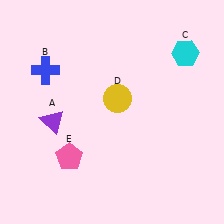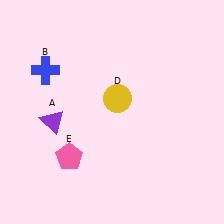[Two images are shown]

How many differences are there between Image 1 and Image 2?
There is 1 difference between the two images.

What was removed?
The cyan hexagon (C) was removed in Image 2.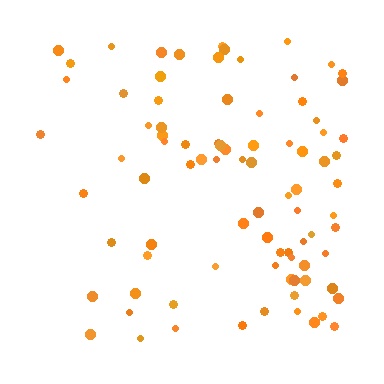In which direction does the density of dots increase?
From left to right, with the right side densest.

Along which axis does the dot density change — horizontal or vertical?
Horizontal.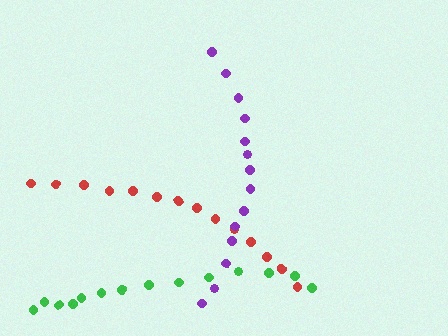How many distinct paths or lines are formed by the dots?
There are 3 distinct paths.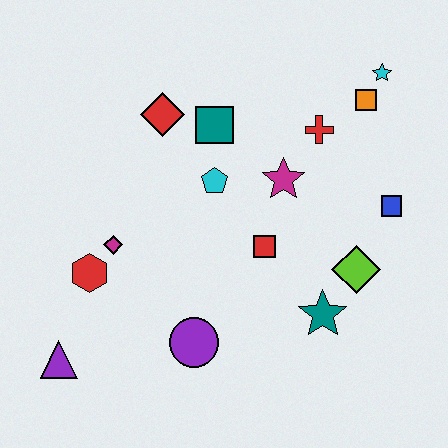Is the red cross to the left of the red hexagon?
No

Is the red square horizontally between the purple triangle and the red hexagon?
No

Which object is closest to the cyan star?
The orange square is closest to the cyan star.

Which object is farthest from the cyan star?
The purple triangle is farthest from the cyan star.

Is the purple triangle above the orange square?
No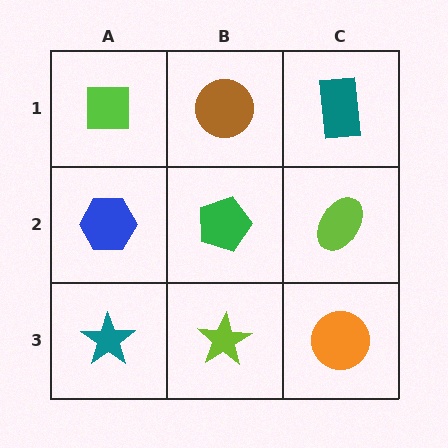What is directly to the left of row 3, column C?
A lime star.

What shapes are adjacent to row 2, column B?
A brown circle (row 1, column B), a lime star (row 3, column B), a blue hexagon (row 2, column A), a lime ellipse (row 2, column C).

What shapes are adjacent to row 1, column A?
A blue hexagon (row 2, column A), a brown circle (row 1, column B).